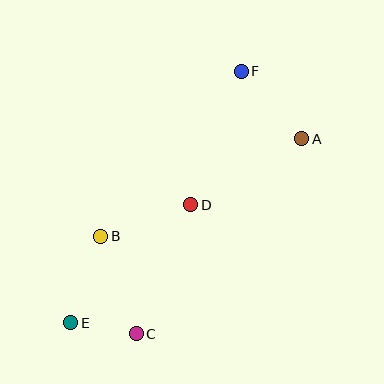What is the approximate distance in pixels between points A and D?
The distance between A and D is approximately 129 pixels.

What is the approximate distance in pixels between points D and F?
The distance between D and F is approximately 143 pixels.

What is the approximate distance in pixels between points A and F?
The distance between A and F is approximately 91 pixels.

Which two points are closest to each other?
Points C and E are closest to each other.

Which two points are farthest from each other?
Points E and F are farthest from each other.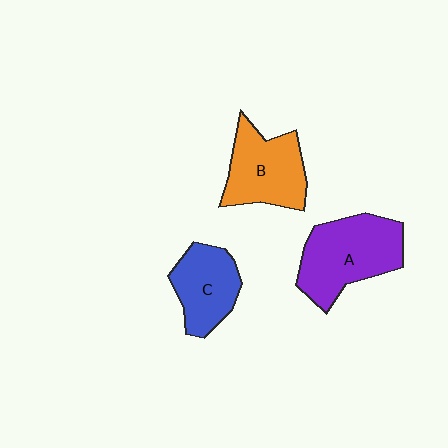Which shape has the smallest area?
Shape C (blue).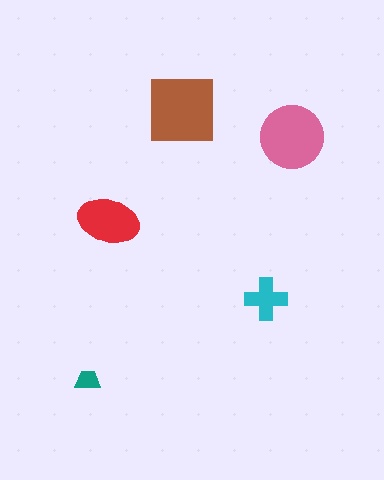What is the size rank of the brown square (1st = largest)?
1st.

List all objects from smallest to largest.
The teal trapezoid, the cyan cross, the red ellipse, the pink circle, the brown square.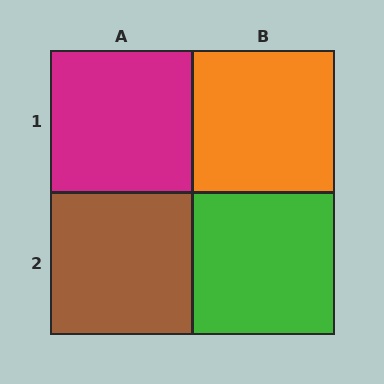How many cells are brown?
1 cell is brown.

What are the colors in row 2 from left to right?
Brown, green.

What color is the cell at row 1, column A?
Magenta.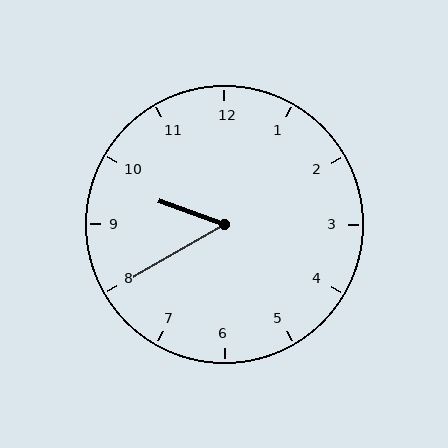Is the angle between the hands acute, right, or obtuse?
It is acute.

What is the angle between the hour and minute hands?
Approximately 50 degrees.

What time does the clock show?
9:40.